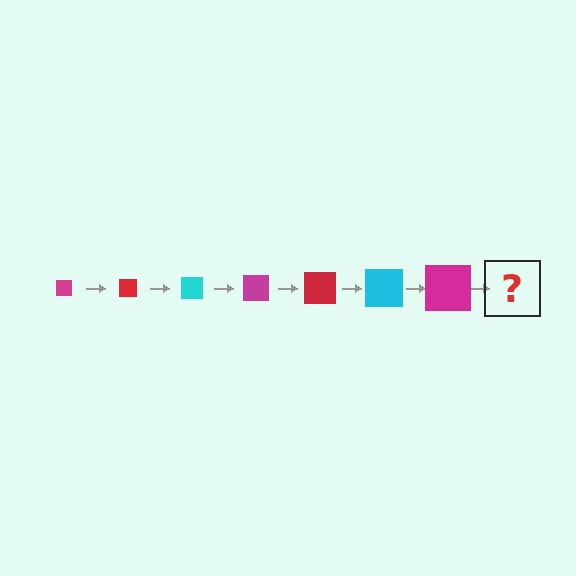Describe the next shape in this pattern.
It should be a red square, larger than the previous one.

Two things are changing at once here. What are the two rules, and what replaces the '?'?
The two rules are that the square grows larger each step and the color cycles through magenta, red, and cyan. The '?' should be a red square, larger than the previous one.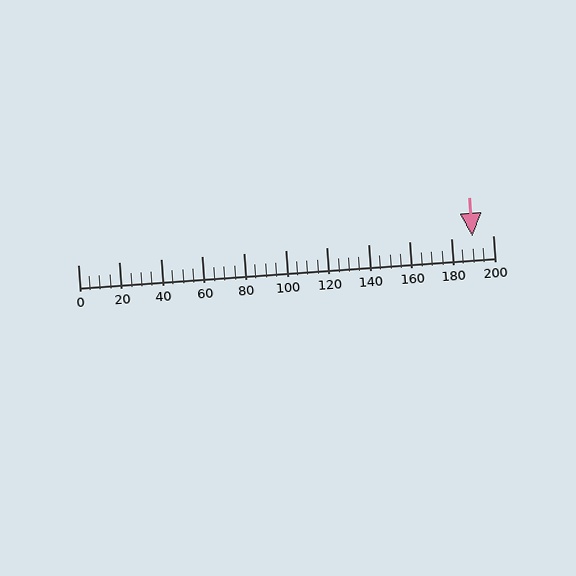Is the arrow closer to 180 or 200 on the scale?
The arrow is closer to 200.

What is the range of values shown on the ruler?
The ruler shows values from 0 to 200.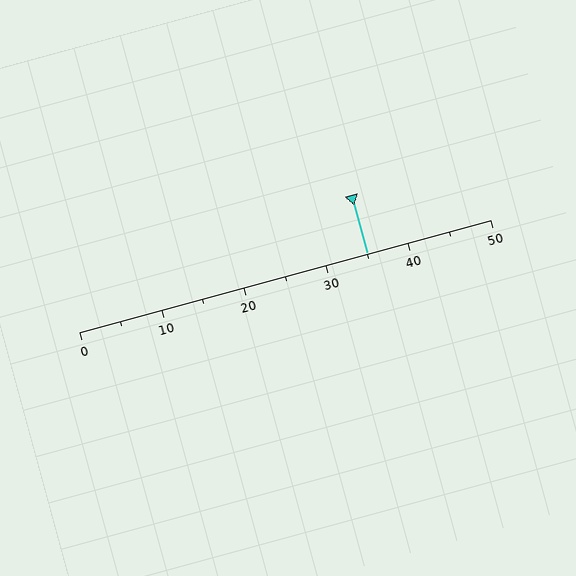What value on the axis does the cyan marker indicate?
The marker indicates approximately 35.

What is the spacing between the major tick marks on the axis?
The major ticks are spaced 10 apart.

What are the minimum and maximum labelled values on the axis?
The axis runs from 0 to 50.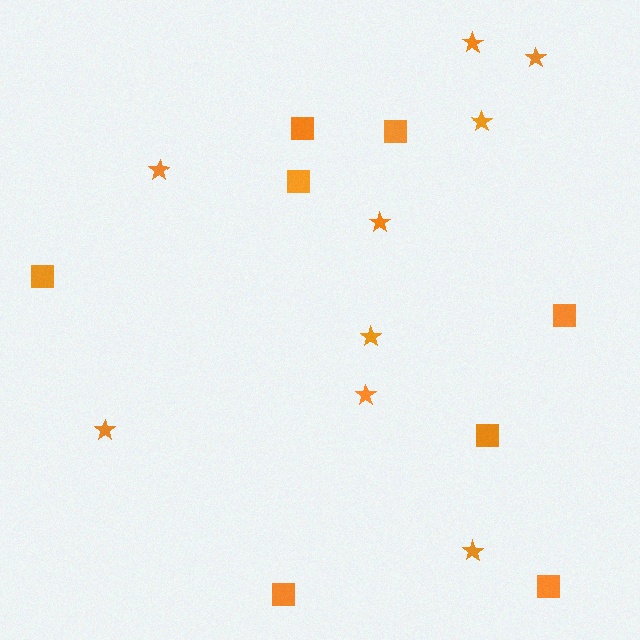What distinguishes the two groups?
There are 2 groups: one group of squares (8) and one group of stars (9).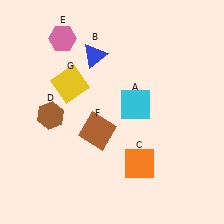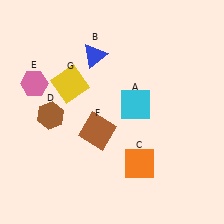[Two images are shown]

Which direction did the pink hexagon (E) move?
The pink hexagon (E) moved down.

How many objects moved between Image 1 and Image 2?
1 object moved between the two images.